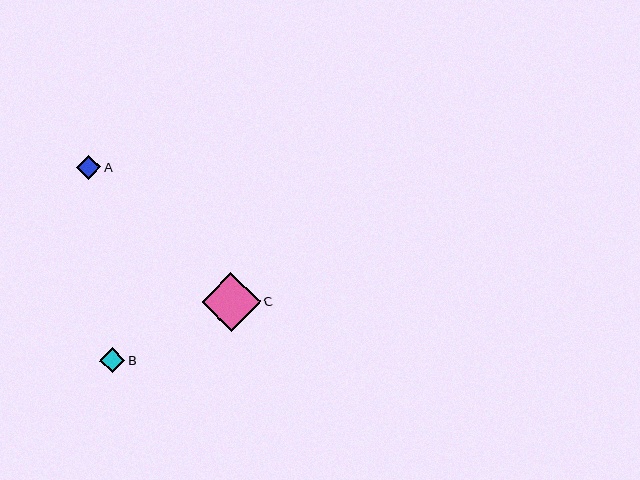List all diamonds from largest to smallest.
From largest to smallest: C, B, A.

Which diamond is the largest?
Diamond C is the largest with a size of approximately 59 pixels.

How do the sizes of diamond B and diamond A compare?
Diamond B and diamond A are approximately the same size.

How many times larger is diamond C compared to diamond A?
Diamond C is approximately 2.5 times the size of diamond A.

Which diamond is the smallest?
Diamond A is the smallest with a size of approximately 24 pixels.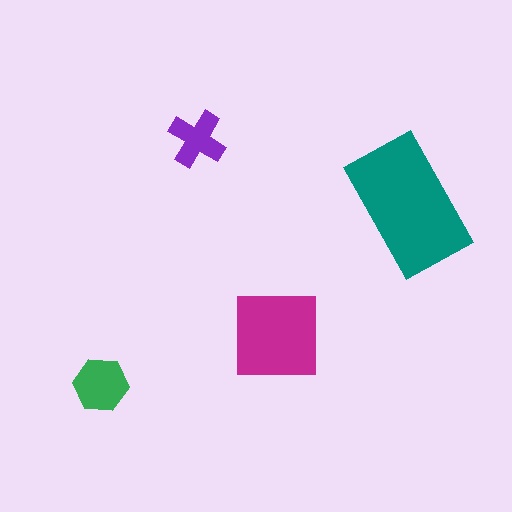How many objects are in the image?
There are 4 objects in the image.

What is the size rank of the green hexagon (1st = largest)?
3rd.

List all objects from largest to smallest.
The teal rectangle, the magenta square, the green hexagon, the purple cross.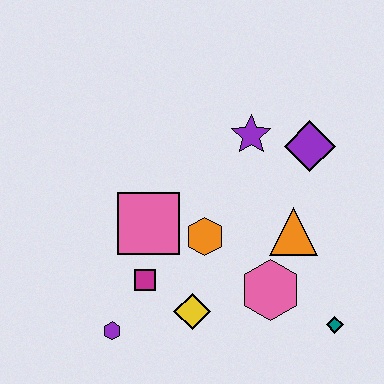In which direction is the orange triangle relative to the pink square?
The orange triangle is to the right of the pink square.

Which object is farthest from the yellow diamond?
The purple diamond is farthest from the yellow diamond.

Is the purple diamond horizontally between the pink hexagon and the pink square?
No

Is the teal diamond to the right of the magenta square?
Yes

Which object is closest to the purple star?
The purple diamond is closest to the purple star.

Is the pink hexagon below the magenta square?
Yes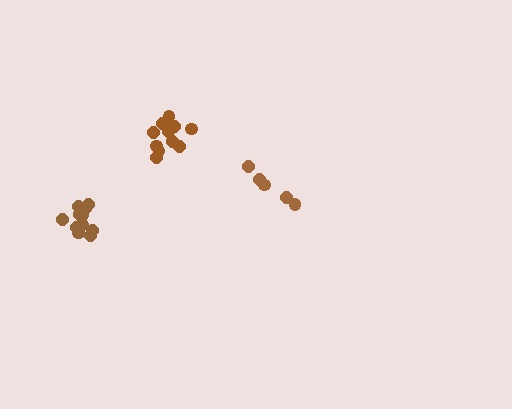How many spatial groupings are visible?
There are 3 spatial groupings.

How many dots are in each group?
Group 1: 5 dots, Group 2: 11 dots, Group 3: 11 dots (27 total).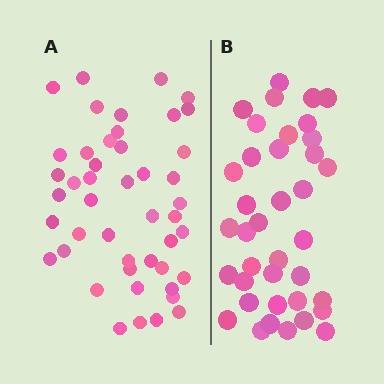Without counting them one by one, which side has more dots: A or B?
Region A (the left region) has more dots.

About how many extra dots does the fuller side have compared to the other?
Region A has roughly 8 or so more dots than region B.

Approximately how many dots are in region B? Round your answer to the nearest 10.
About 40 dots. (The exact count is 38, which rounds to 40.)